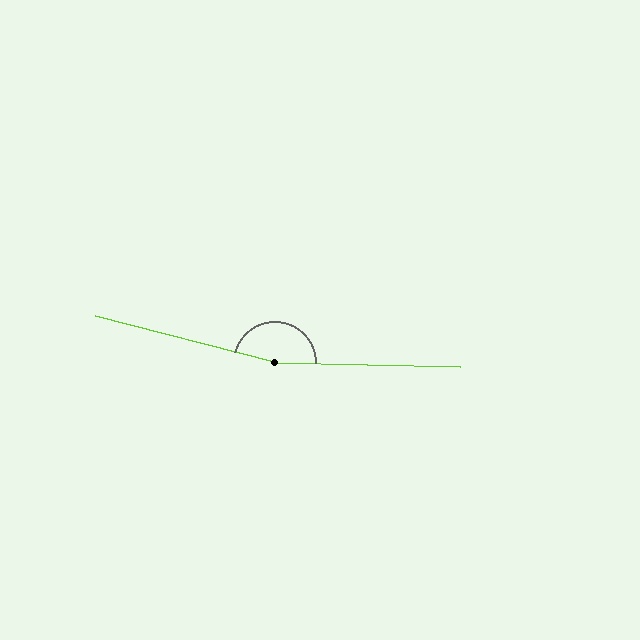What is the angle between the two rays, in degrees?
Approximately 167 degrees.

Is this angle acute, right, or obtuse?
It is obtuse.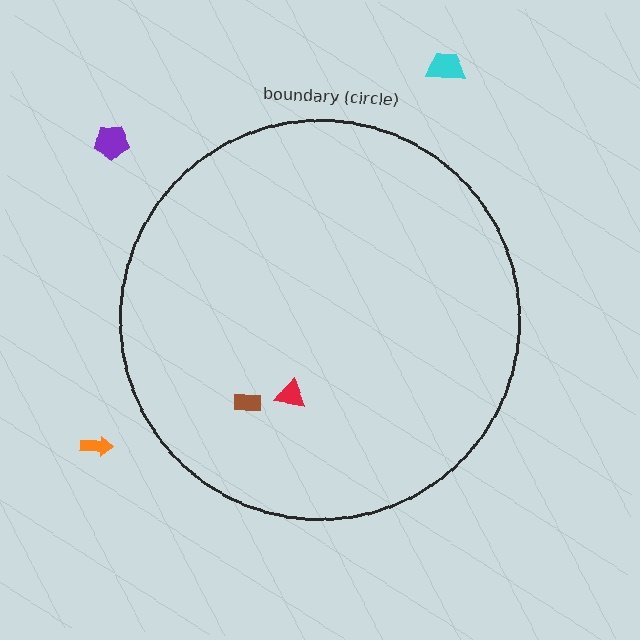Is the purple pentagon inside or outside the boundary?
Outside.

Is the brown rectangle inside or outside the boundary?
Inside.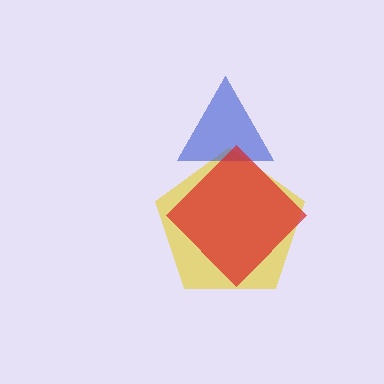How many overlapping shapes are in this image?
There are 3 overlapping shapes in the image.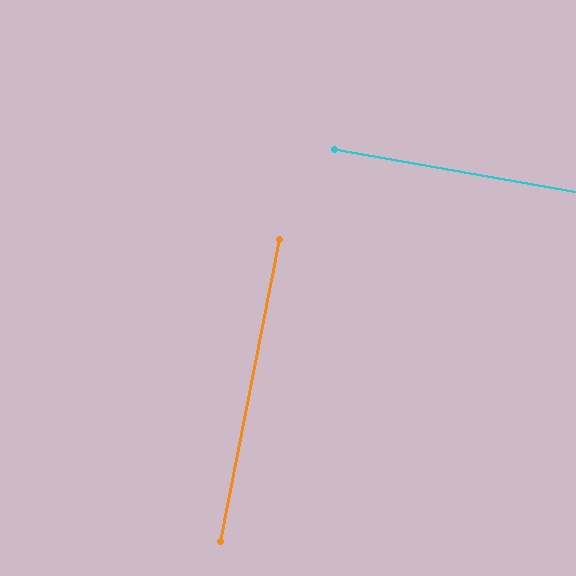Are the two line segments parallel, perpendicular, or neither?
Perpendicular — they meet at approximately 89°.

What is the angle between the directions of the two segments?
Approximately 89 degrees.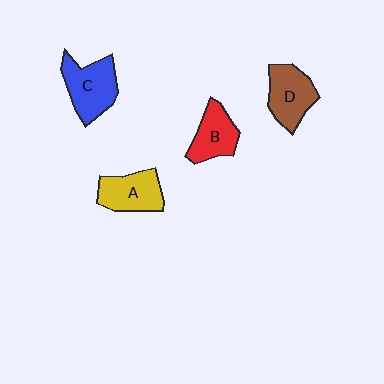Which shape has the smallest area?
Shape B (red).